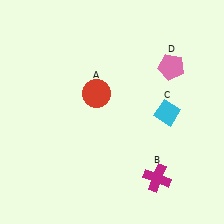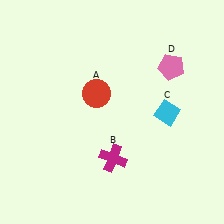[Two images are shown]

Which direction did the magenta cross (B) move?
The magenta cross (B) moved left.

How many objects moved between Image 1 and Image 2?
1 object moved between the two images.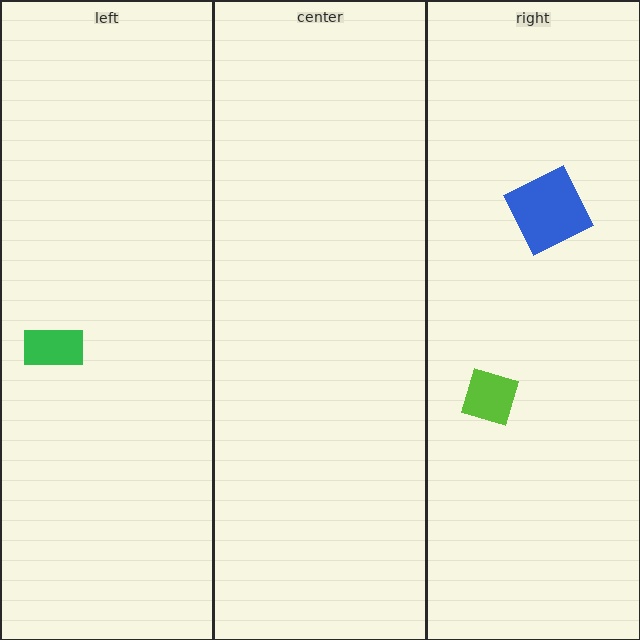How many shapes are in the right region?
2.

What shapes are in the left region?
The green rectangle.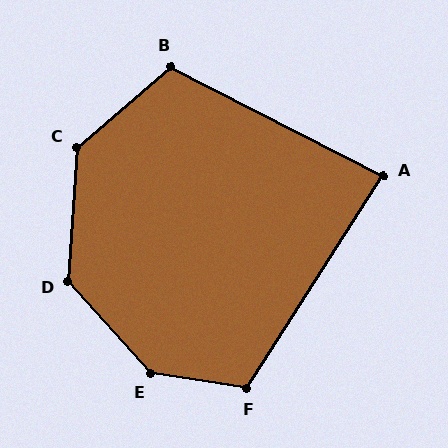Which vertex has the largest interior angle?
E, at approximately 141 degrees.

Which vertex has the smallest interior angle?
A, at approximately 85 degrees.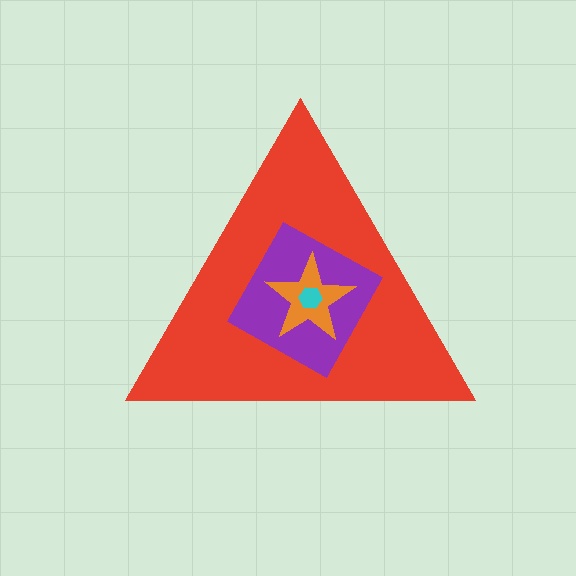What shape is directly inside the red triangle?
The purple square.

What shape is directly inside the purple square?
The orange star.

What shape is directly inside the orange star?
The cyan hexagon.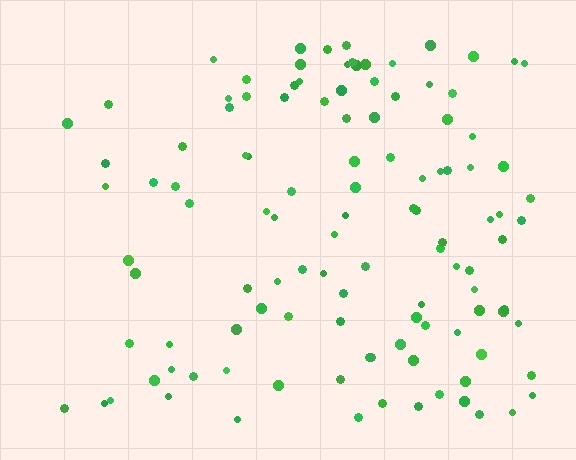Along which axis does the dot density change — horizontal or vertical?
Horizontal.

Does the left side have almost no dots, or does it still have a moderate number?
Still a moderate number, just noticeably fewer than the right.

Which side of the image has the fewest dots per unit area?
The left.